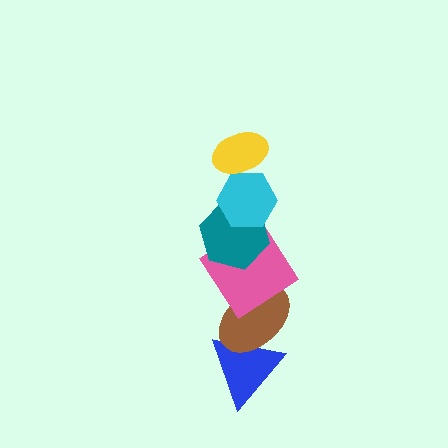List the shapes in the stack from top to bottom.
From top to bottom: the yellow ellipse, the cyan hexagon, the teal hexagon, the pink diamond, the brown ellipse, the blue triangle.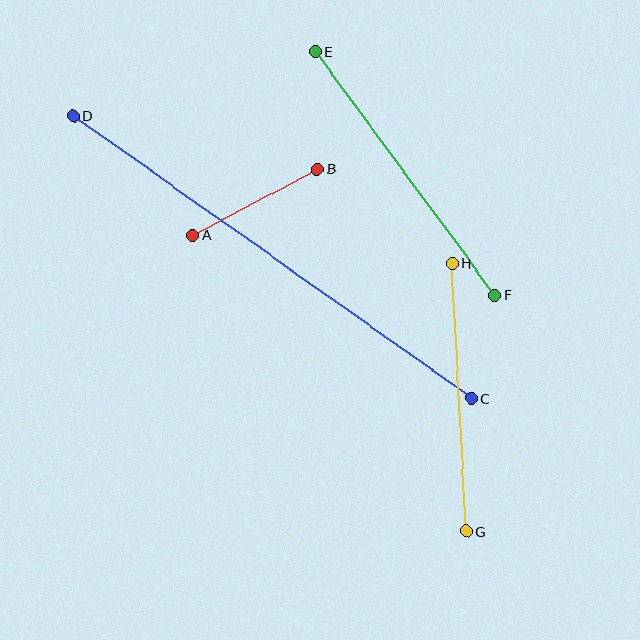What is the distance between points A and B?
The distance is approximately 141 pixels.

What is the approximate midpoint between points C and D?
The midpoint is at approximately (272, 257) pixels.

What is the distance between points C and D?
The distance is approximately 488 pixels.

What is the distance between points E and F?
The distance is approximately 303 pixels.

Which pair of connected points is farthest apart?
Points C and D are farthest apart.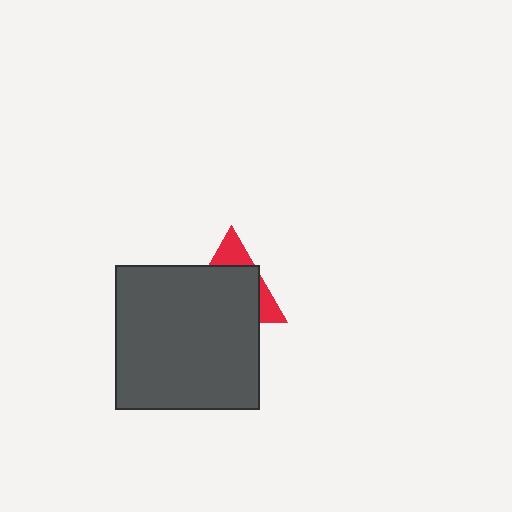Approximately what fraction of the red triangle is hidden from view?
Roughly 70% of the red triangle is hidden behind the dark gray square.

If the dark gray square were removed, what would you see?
You would see the complete red triangle.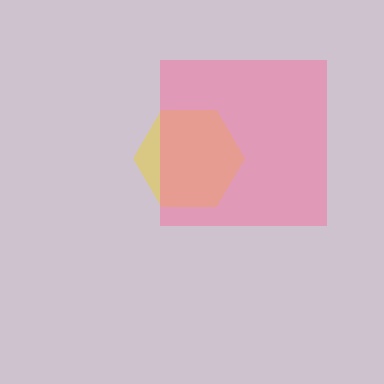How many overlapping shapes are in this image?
There are 2 overlapping shapes in the image.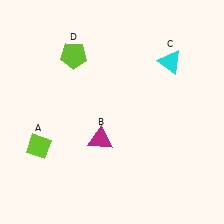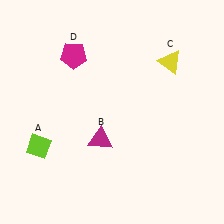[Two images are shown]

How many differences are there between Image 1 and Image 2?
There are 2 differences between the two images.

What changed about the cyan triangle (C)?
In Image 1, C is cyan. In Image 2, it changed to yellow.